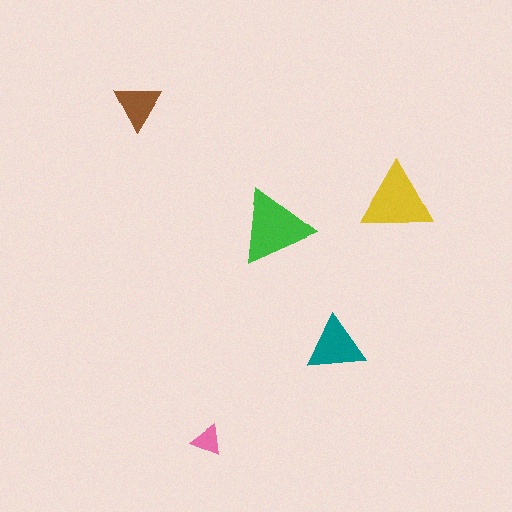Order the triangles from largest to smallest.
the green one, the yellow one, the teal one, the brown one, the pink one.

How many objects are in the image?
There are 5 objects in the image.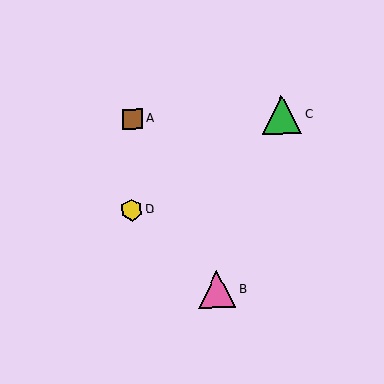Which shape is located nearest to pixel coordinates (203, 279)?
The pink triangle (labeled B) at (217, 289) is nearest to that location.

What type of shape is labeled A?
Shape A is a brown square.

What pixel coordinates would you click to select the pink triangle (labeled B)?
Click at (217, 289) to select the pink triangle B.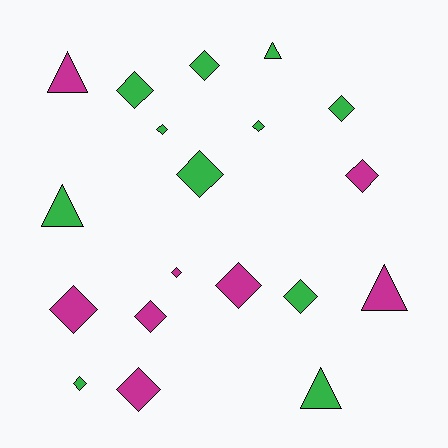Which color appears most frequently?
Green, with 11 objects.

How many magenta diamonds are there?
There are 6 magenta diamonds.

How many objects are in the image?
There are 19 objects.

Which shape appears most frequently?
Diamond, with 14 objects.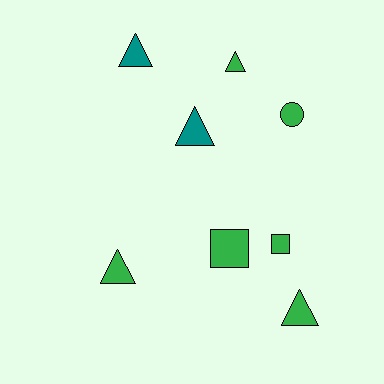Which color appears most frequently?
Green, with 6 objects.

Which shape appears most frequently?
Triangle, with 5 objects.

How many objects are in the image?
There are 8 objects.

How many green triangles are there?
There are 3 green triangles.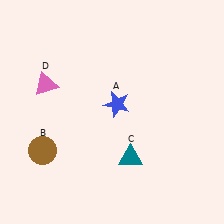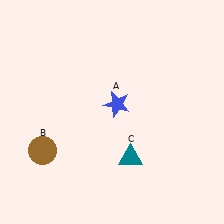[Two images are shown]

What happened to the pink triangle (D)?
The pink triangle (D) was removed in Image 2. It was in the top-left area of Image 1.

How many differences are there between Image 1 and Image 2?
There is 1 difference between the two images.